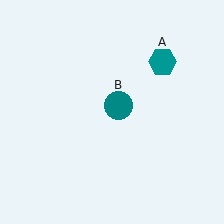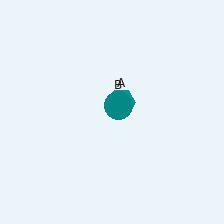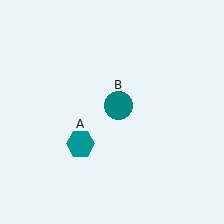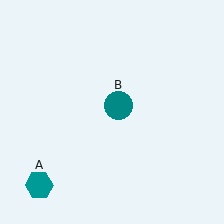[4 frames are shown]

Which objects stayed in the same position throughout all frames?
Teal circle (object B) remained stationary.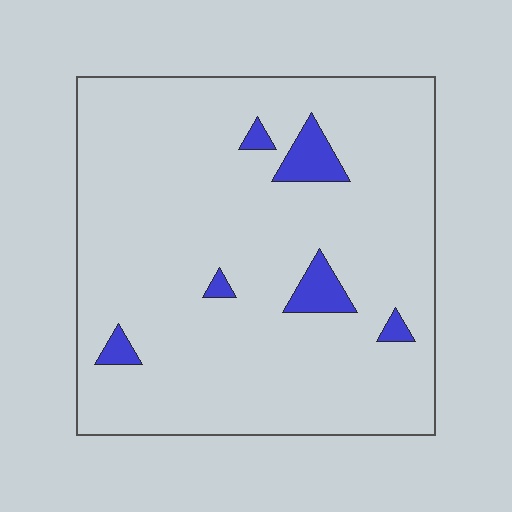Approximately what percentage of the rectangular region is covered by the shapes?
Approximately 5%.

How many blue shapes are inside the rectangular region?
6.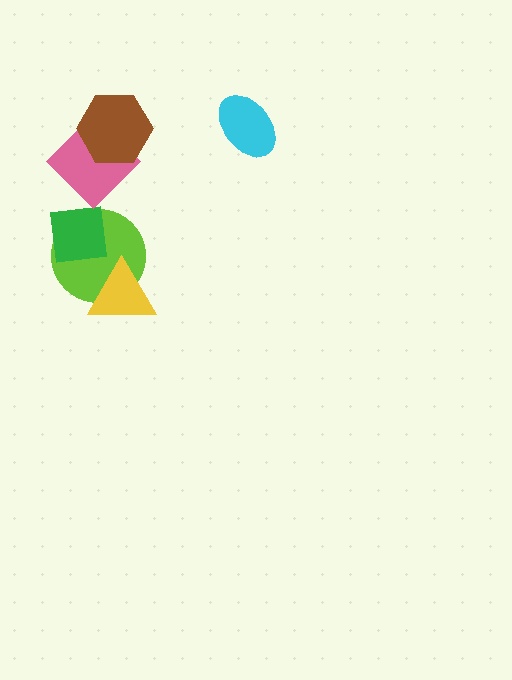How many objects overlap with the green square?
1 object overlaps with the green square.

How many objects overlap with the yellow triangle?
1 object overlaps with the yellow triangle.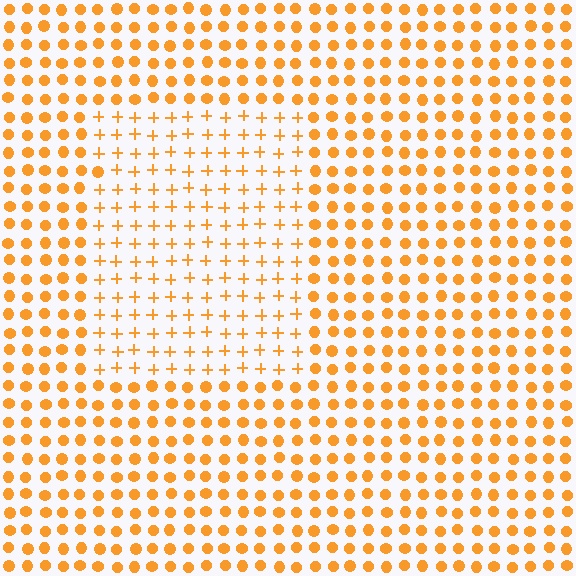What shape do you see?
I see a rectangle.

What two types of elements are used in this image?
The image uses plus signs inside the rectangle region and circles outside it.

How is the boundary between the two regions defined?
The boundary is defined by a change in element shape: plus signs inside vs. circles outside. All elements share the same color and spacing.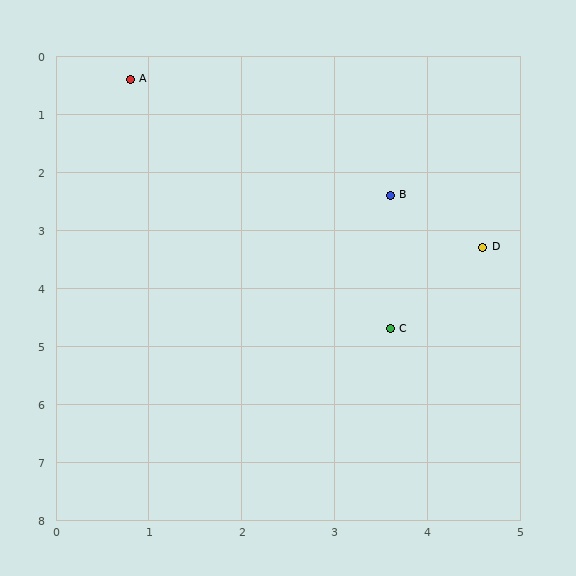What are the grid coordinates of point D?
Point D is at approximately (4.6, 3.3).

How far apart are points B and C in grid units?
Points B and C are about 2.3 grid units apart.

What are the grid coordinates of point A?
Point A is at approximately (0.8, 0.4).